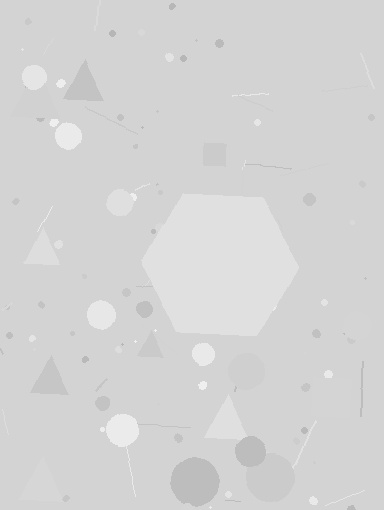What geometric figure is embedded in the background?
A hexagon is embedded in the background.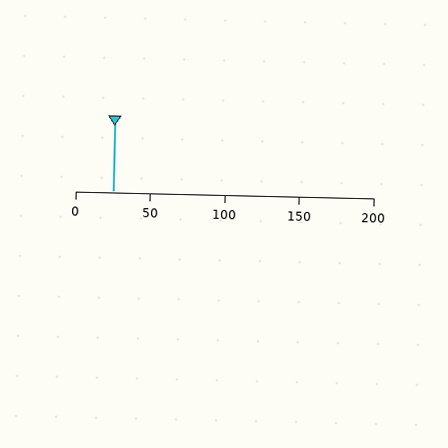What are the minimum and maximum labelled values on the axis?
The axis runs from 0 to 200.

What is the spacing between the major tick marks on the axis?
The major ticks are spaced 50 apart.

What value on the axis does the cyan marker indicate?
The marker indicates approximately 25.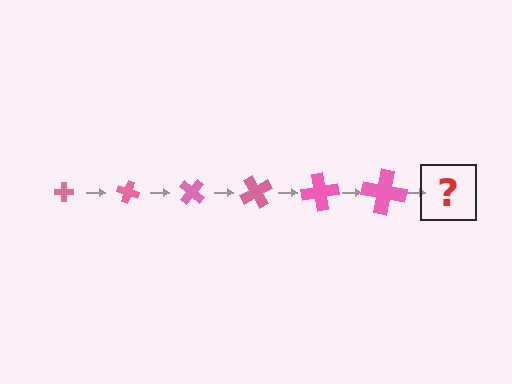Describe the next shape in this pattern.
It should be a cross, larger than the previous one and rotated 120 degrees from the start.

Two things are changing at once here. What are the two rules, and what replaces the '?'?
The two rules are that the cross grows larger each step and it rotates 20 degrees each step. The '?' should be a cross, larger than the previous one and rotated 120 degrees from the start.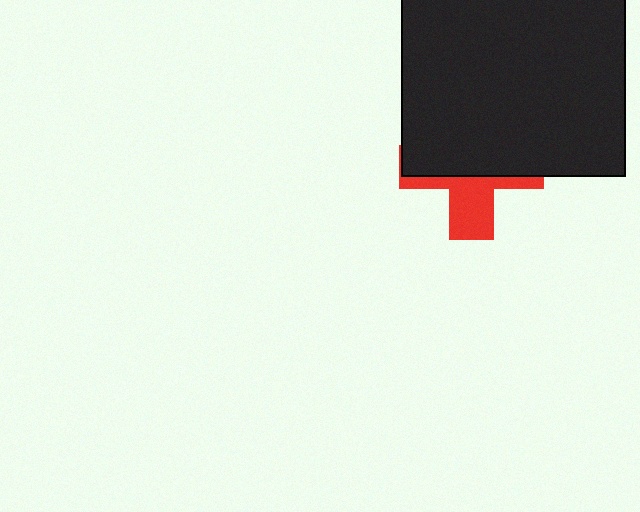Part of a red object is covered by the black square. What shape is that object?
It is a cross.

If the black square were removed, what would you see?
You would see the complete red cross.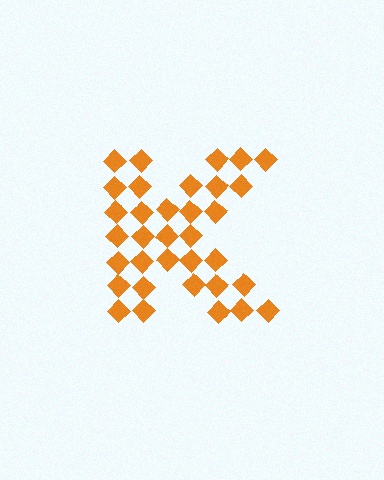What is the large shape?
The large shape is the letter K.